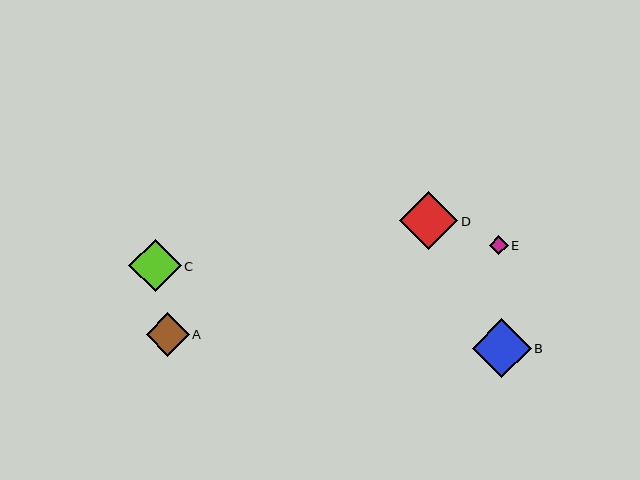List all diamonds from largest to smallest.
From largest to smallest: B, D, C, A, E.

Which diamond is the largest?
Diamond B is the largest with a size of approximately 59 pixels.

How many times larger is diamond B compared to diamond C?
Diamond B is approximately 1.1 times the size of diamond C.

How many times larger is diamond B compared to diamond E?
Diamond B is approximately 3.1 times the size of diamond E.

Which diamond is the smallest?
Diamond E is the smallest with a size of approximately 19 pixels.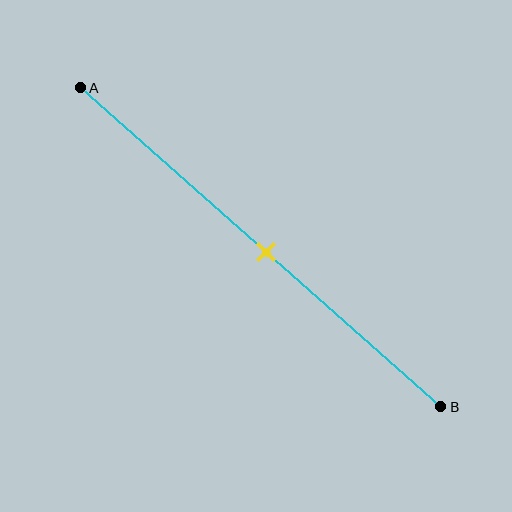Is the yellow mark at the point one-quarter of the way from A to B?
No, the mark is at about 50% from A, not at the 25% one-quarter point.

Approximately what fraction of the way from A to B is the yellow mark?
The yellow mark is approximately 50% of the way from A to B.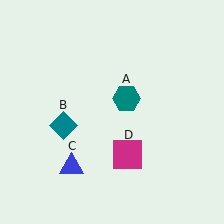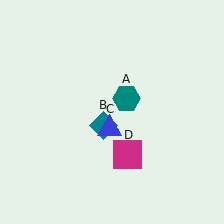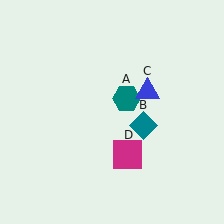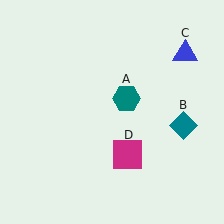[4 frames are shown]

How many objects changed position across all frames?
2 objects changed position: teal diamond (object B), blue triangle (object C).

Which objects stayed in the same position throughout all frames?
Teal hexagon (object A) and magenta square (object D) remained stationary.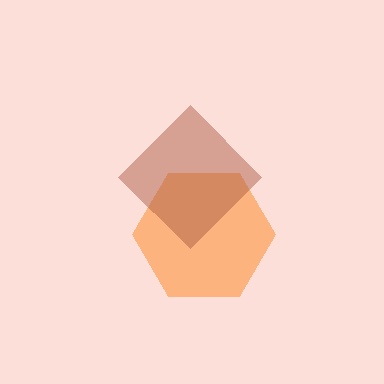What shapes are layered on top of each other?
The layered shapes are: an orange hexagon, a brown diamond.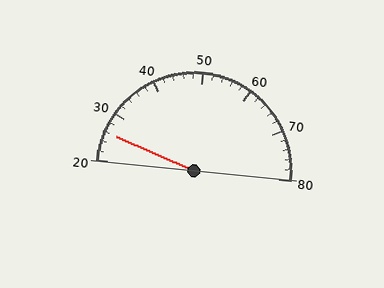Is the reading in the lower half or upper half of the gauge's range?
The reading is in the lower half of the range (20 to 80).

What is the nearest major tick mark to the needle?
The nearest major tick mark is 30.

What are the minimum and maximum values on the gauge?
The gauge ranges from 20 to 80.